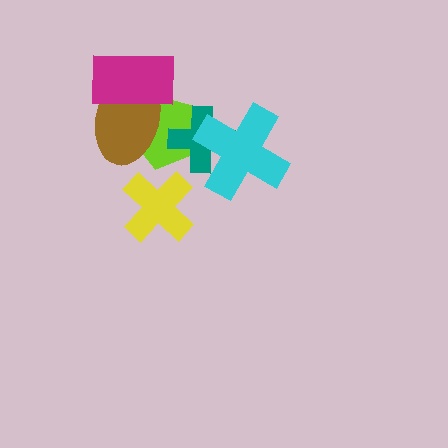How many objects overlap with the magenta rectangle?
2 objects overlap with the magenta rectangle.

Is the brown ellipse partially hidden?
Yes, it is partially covered by another shape.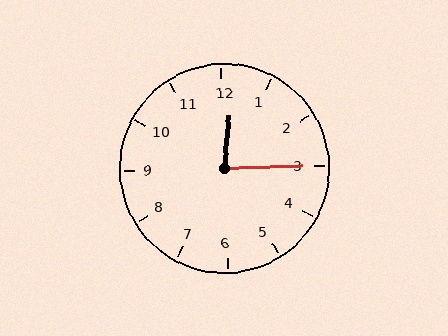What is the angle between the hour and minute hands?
Approximately 82 degrees.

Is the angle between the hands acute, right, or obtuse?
It is acute.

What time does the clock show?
12:15.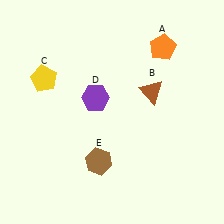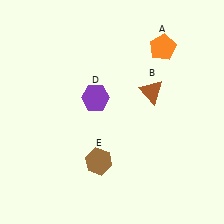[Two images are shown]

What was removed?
The yellow pentagon (C) was removed in Image 2.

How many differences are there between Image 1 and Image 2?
There is 1 difference between the two images.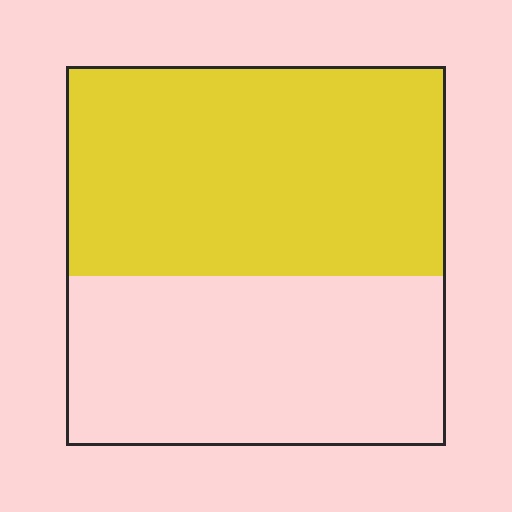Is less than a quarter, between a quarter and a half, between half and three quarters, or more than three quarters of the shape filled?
Between half and three quarters.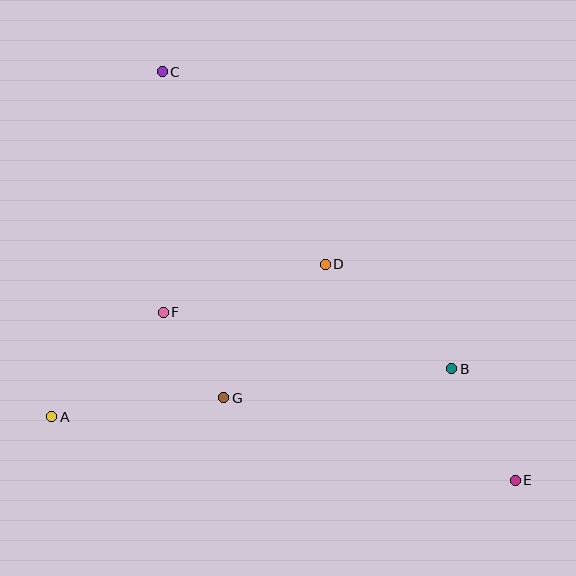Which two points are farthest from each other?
Points C and E are farthest from each other.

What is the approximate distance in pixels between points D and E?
The distance between D and E is approximately 288 pixels.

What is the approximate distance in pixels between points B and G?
The distance between B and G is approximately 230 pixels.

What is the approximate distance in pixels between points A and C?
The distance between A and C is approximately 362 pixels.